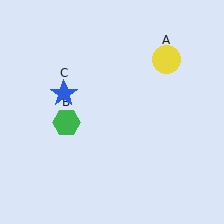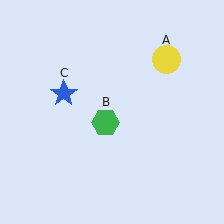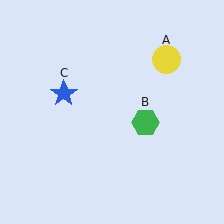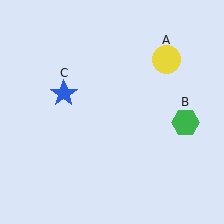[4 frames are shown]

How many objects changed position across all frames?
1 object changed position: green hexagon (object B).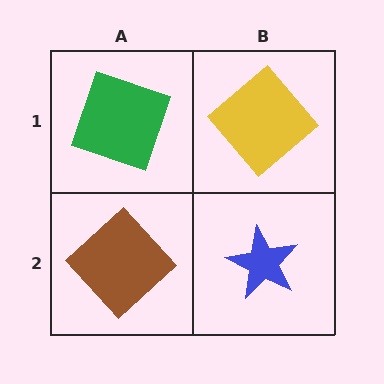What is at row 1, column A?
A green square.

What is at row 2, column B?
A blue star.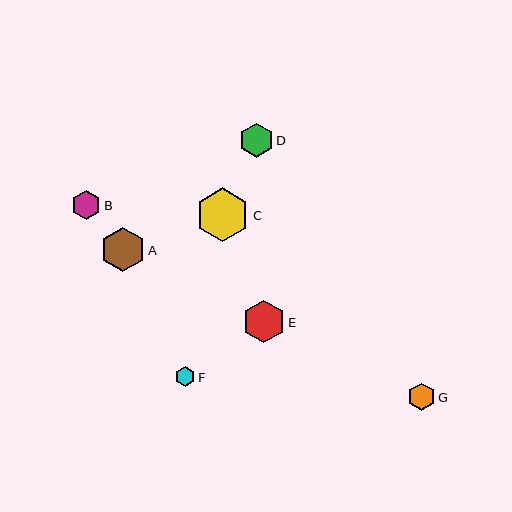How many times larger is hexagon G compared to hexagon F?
Hexagon G is approximately 1.4 times the size of hexagon F.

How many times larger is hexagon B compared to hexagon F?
Hexagon B is approximately 1.5 times the size of hexagon F.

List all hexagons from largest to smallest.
From largest to smallest: C, A, E, D, B, G, F.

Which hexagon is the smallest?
Hexagon F is the smallest with a size of approximately 20 pixels.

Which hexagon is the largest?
Hexagon C is the largest with a size of approximately 54 pixels.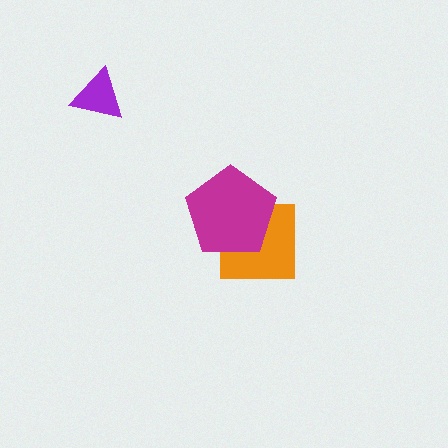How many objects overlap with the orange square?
1 object overlaps with the orange square.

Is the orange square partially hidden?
Yes, it is partially covered by another shape.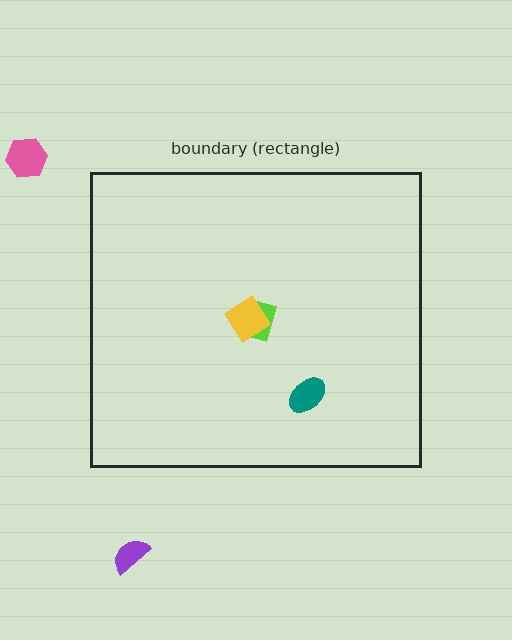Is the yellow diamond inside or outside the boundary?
Inside.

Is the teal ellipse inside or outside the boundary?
Inside.